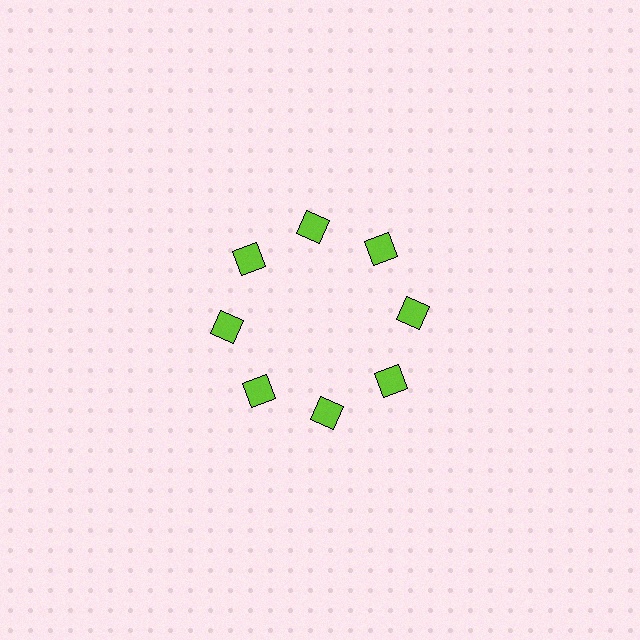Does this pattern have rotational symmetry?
Yes, this pattern has 8-fold rotational symmetry. It looks the same after rotating 45 degrees around the center.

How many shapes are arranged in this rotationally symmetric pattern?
There are 8 shapes, arranged in 8 groups of 1.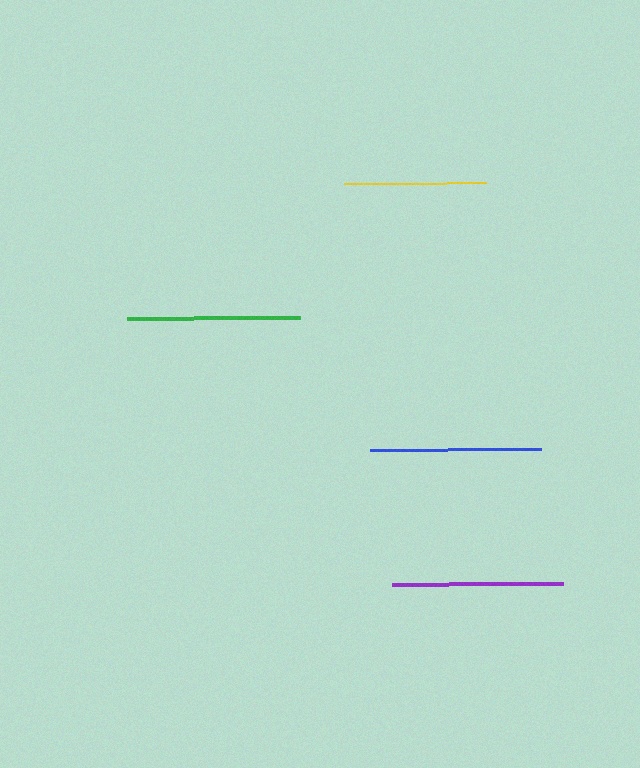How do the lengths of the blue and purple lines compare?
The blue and purple lines are approximately the same length.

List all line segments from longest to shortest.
From longest to shortest: green, blue, purple, yellow.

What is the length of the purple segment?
The purple segment is approximately 170 pixels long.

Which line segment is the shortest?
The yellow line is the shortest at approximately 141 pixels.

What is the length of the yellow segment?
The yellow segment is approximately 141 pixels long.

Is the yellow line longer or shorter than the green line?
The green line is longer than the yellow line.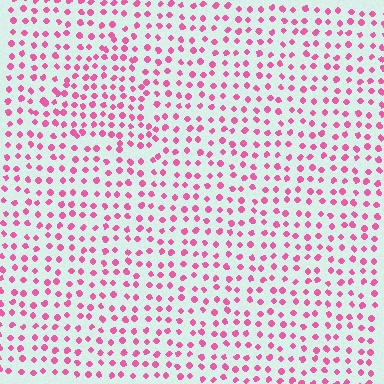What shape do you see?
I see a triangle.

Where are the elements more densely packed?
The elements are more densely packed inside the triangle boundary.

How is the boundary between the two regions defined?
The boundary is defined by a change in element density (approximately 1.4x ratio). All elements are the same color, size, and shape.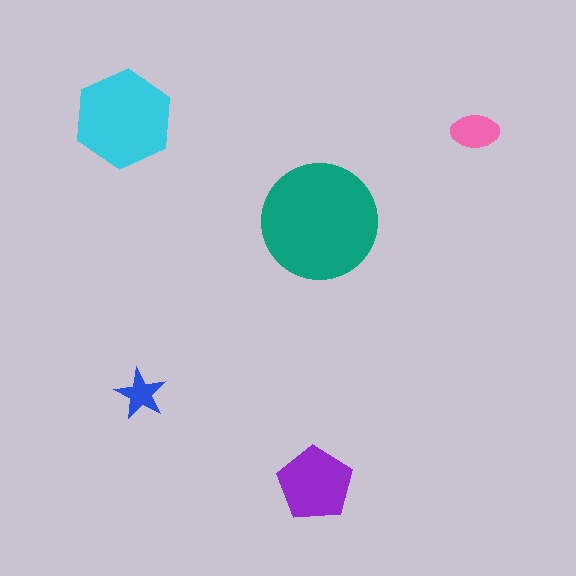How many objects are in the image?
There are 5 objects in the image.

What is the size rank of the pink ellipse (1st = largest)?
4th.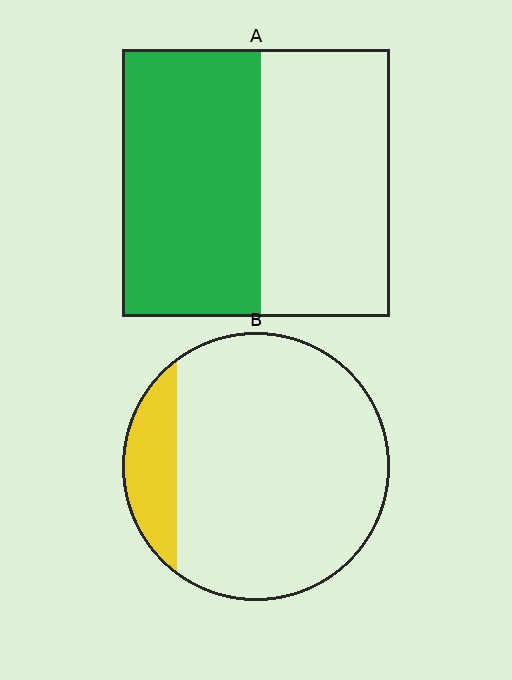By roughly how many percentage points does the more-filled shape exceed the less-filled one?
By roughly 35 percentage points (A over B).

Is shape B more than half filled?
No.